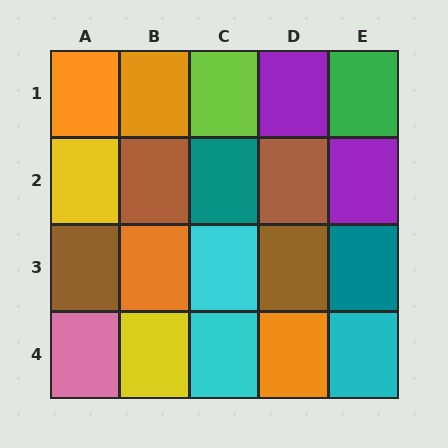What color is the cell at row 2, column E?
Purple.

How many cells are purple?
2 cells are purple.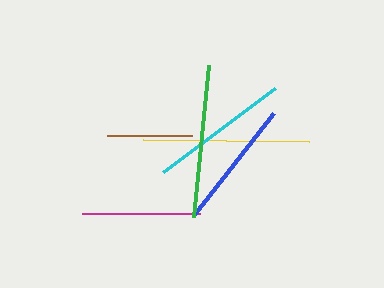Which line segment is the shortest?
The brown line is the shortest at approximately 85 pixels.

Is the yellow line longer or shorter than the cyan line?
The yellow line is longer than the cyan line.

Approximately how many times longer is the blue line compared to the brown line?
The blue line is approximately 1.5 times the length of the brown line.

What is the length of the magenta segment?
The magenta segment is approximately 118 pixels long.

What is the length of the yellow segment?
The yellow segment is approximately 165 pixels long.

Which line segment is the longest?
The yellow line is the longest at approximately 165 pixels.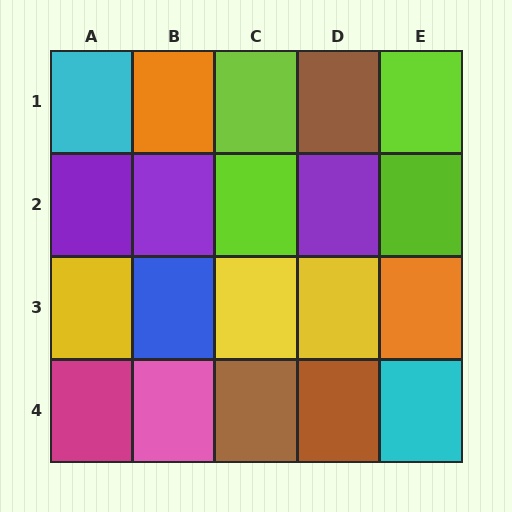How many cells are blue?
1 cell is blue.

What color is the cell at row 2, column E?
Lime.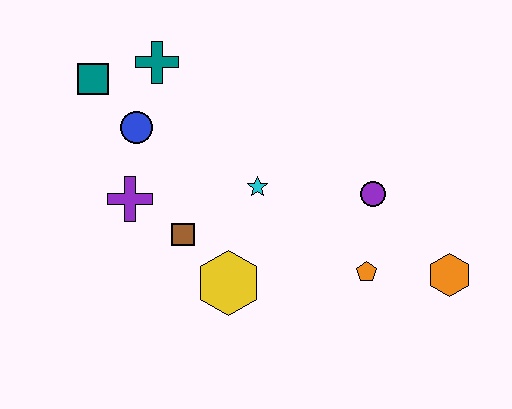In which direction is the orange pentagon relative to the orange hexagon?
The orange pentagon is to the left of the orange hexagon.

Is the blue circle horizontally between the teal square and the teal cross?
Yes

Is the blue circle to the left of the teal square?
No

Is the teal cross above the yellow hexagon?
Yes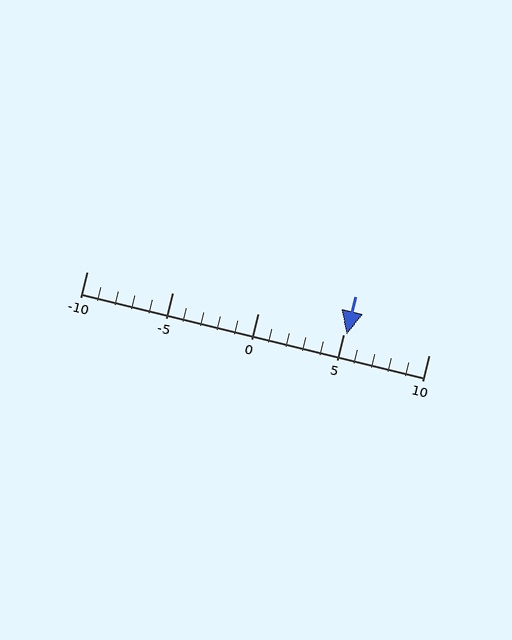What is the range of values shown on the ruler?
The ruler shows values from -10 to 10.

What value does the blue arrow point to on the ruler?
The blue arrow points to approximately 5.